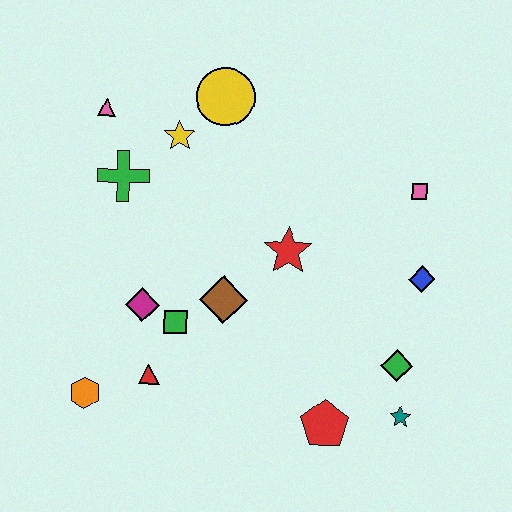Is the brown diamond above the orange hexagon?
Yes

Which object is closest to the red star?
The brown diamond is closest to the red star.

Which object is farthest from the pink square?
The orange hexagon is farthest from the pink square.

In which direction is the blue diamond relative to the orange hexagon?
The blue diamond is to the right of the orange hexagon.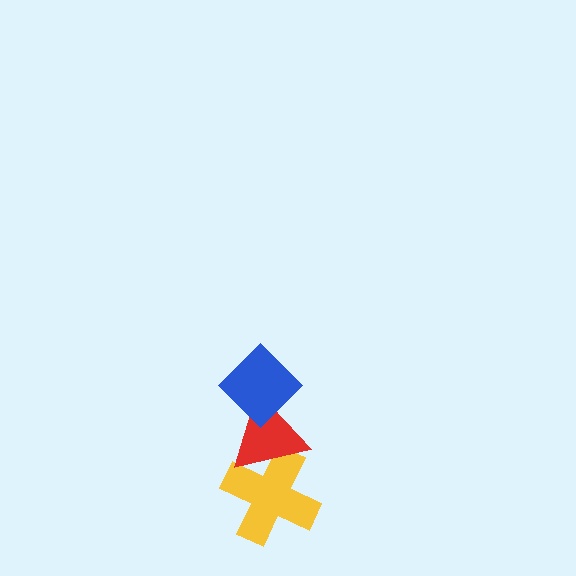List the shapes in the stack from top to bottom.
From top to bottom: the blue diamond, the red triangle, the yellow cross.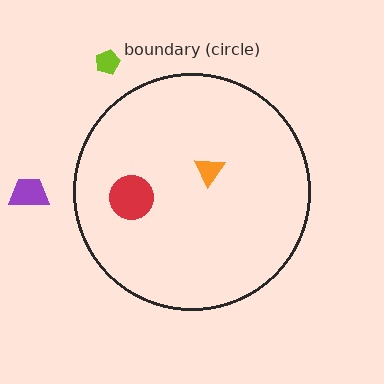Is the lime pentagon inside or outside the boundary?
Outside.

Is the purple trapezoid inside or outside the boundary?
Outside.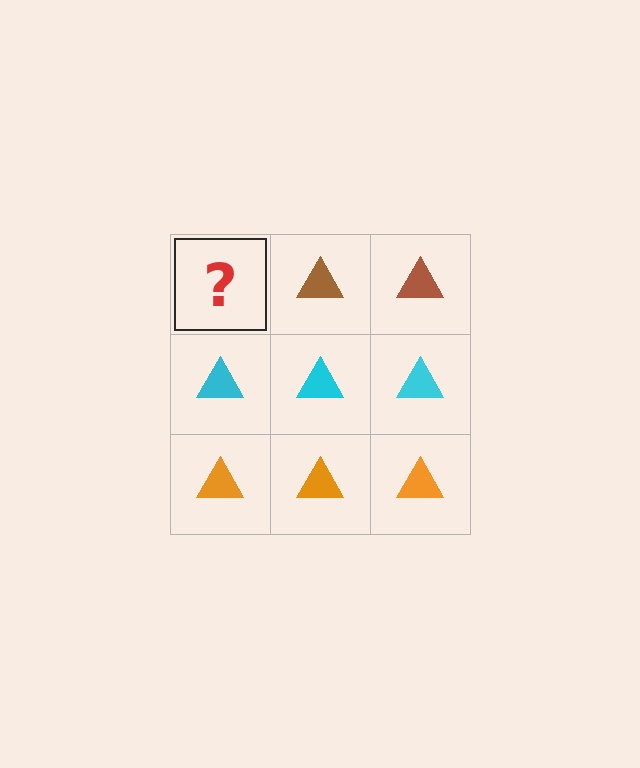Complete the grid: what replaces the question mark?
The question mark should be replaced with a brown triangle.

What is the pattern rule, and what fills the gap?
The rule is that each row has a consistent color. The gap should be filled with a brown triangle.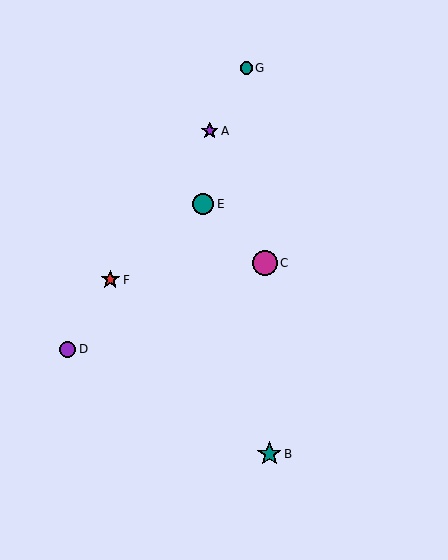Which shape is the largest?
The magenta circle (labeled C) is the largest.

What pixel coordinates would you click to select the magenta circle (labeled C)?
Click at (265, 263) to select the magenta circle C.